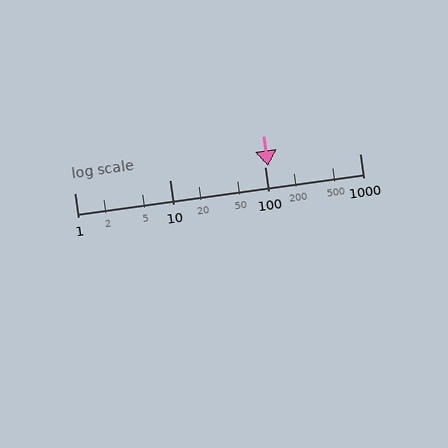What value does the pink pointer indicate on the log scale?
The pointer indicates approximately 110.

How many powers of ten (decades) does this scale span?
The scale spans 3 decades, from 1 to 1000.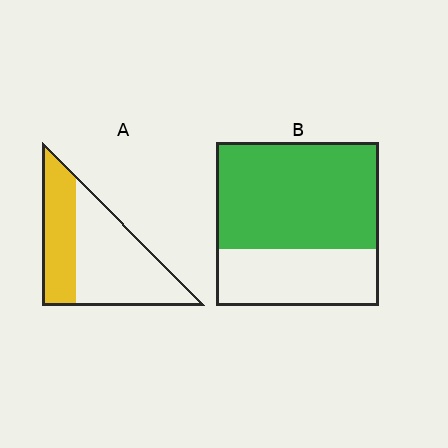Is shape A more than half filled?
No.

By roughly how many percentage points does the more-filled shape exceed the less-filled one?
By roughly 30 percentage points (B over A).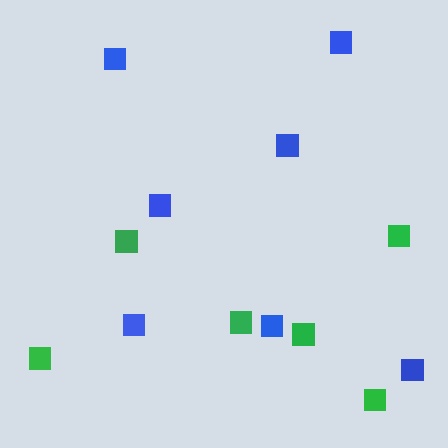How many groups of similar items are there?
There are 2 groups: one group of blue squares (7) and one group of green squares (6).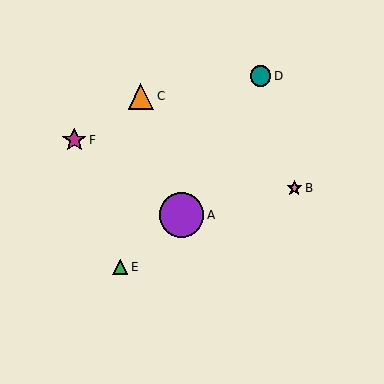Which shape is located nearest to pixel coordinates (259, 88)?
The teal circle (labeled D) at (260, 76) is nearest to that location.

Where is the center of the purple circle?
The center of the purple circle is at (181, 215).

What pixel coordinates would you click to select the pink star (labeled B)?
Click at (294, 188) to select the pink star B.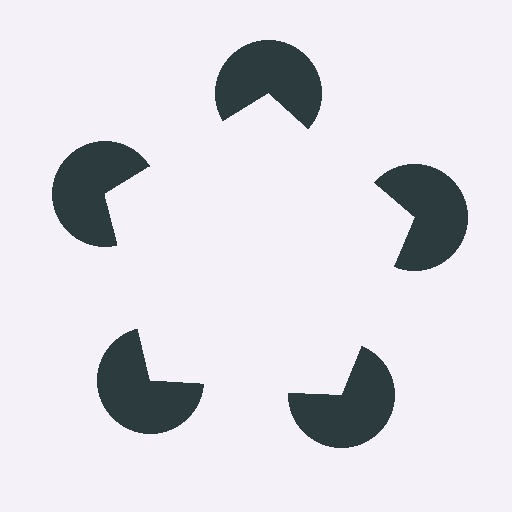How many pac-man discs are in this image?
There are 5 — one at each vertex of the illusory pentagon.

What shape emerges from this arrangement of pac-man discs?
An illusory pentagon — its edges are inferred from the aligned wedge cuts in the pac-man discs, not physically drawn.